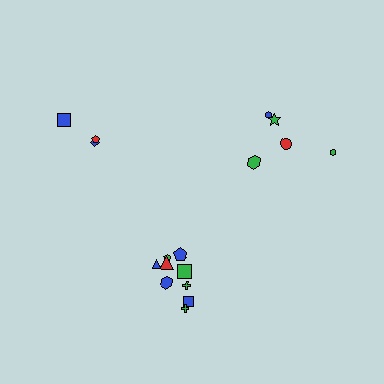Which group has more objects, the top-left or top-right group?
The top-right group.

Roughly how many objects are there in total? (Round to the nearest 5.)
Roughly 20 objects in total.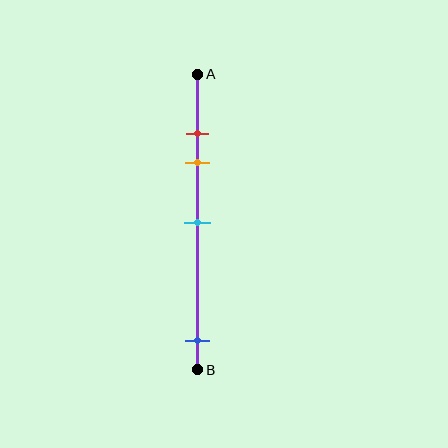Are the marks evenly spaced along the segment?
No, the marks are not evenly spaced.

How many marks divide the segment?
There are 4 marks dividing the segment.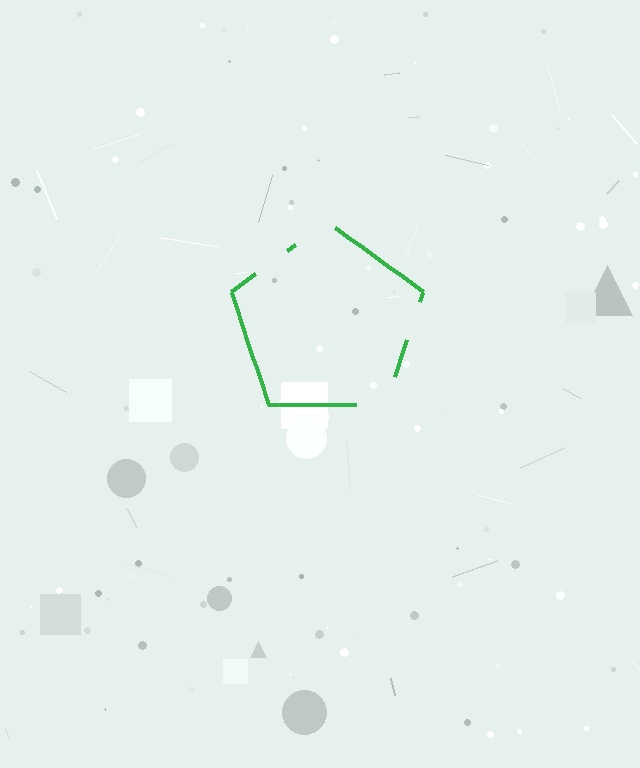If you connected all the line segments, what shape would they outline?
They would outline a pentagon.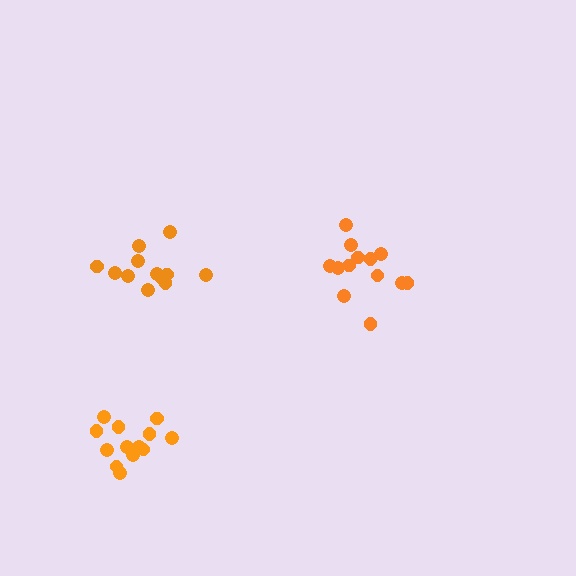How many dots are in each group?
Group 1: 13 dots, Group 2: 12 dots, Group 3: 13 dots (38 total).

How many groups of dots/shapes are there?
There are 3 groups.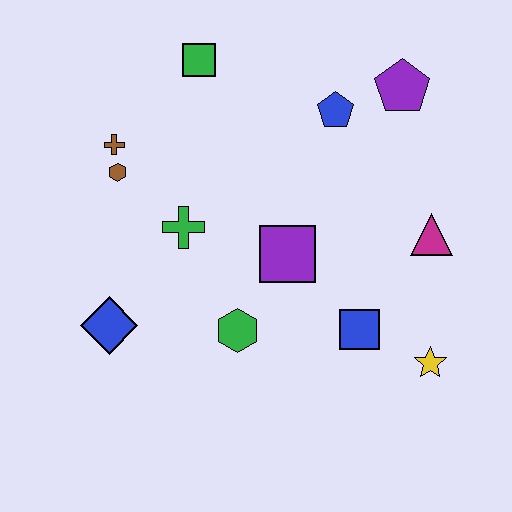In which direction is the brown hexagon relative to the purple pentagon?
The brown hexagon is to the left of the purple pentagon.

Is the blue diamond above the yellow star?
Yes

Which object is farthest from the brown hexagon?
The yellow star is farthest from the brown hexagon.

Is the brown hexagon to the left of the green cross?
Yes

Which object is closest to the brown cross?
The brown hexagon is closest to the brown cross.